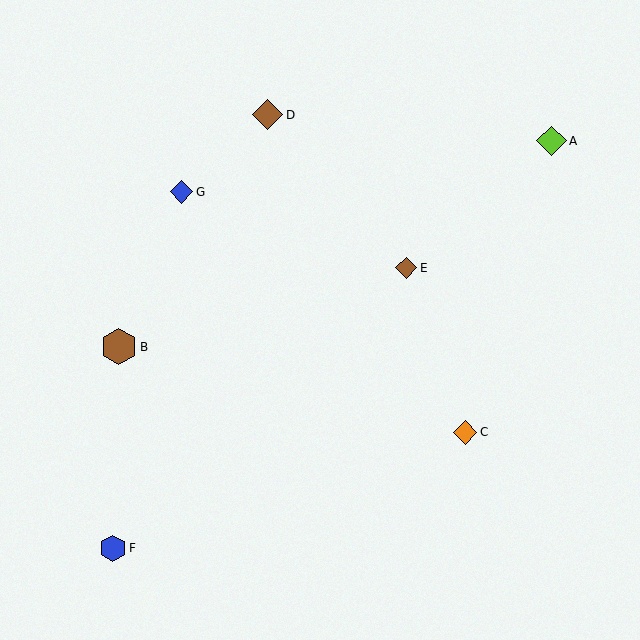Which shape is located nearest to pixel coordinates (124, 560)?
The blue hexagon (labeled F) at (113, 548) is nearest to that location.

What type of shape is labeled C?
Shape C is an orange diamond.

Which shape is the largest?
The brown hexagon (labeled B) is the largest.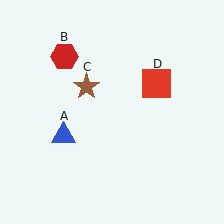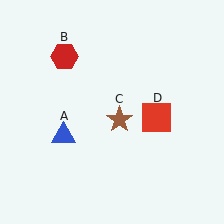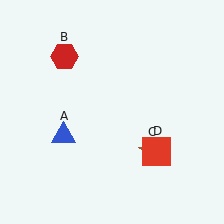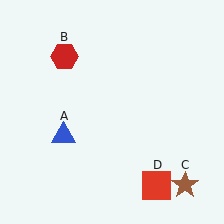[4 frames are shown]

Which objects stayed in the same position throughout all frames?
Blue triangle (object A) and red hexagon (object B) remained stationary.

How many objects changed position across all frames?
2 objects changed position: brown star (object C), red square (object D).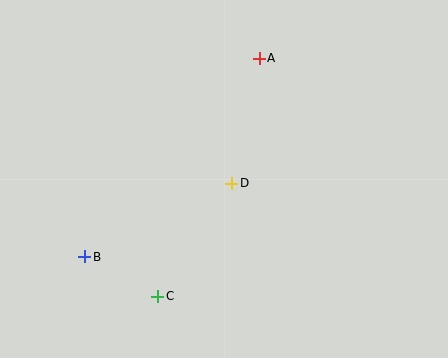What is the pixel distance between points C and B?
The distance between C and B is 83 pixels.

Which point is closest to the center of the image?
Point D at (232, 183) is closest to the center.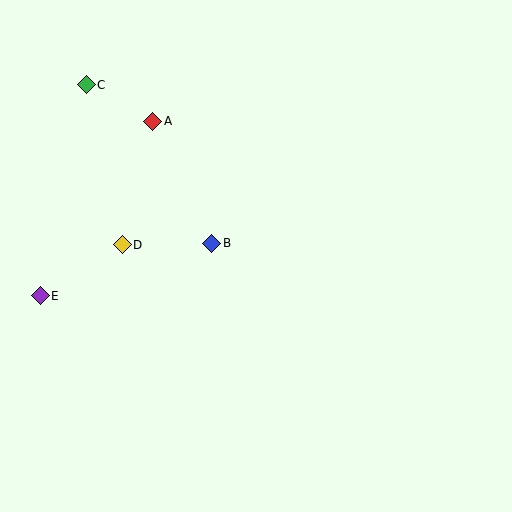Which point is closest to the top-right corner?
Point A is closest to the top-right corner.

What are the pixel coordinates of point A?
Point A is at (153, 121).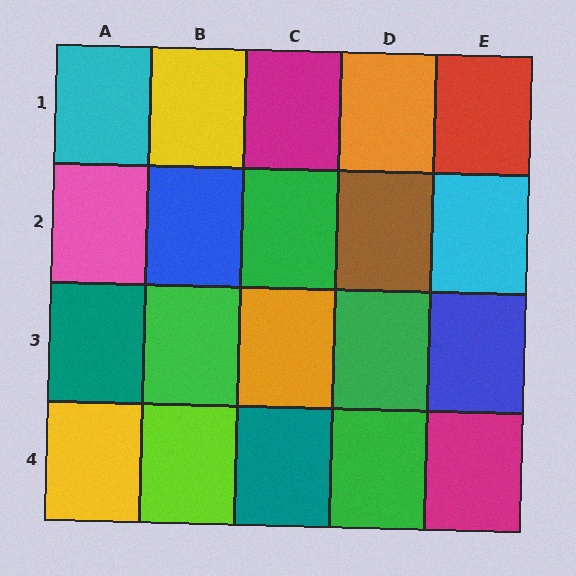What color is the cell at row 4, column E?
Magenta.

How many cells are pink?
1 cell is pink.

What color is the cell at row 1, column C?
Magenta.